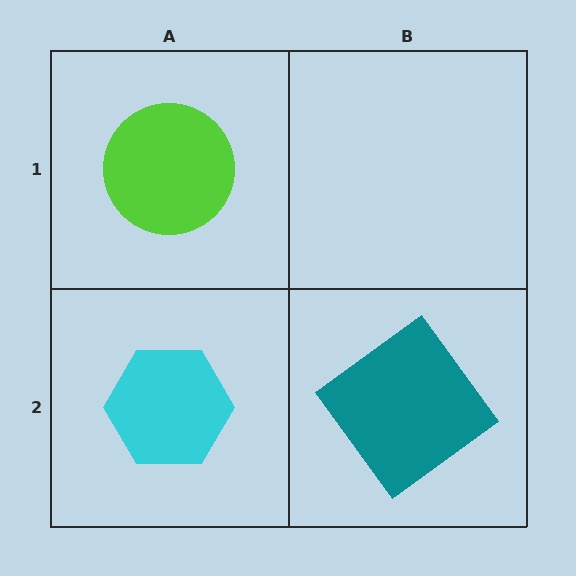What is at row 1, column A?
A lime circle.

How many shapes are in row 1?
1 shape.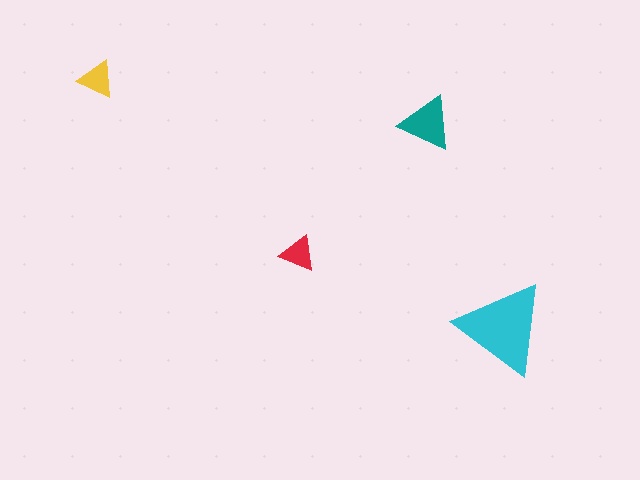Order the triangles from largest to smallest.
the cyan one, the teal one, the yellow one, the red one.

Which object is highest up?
The yellow triangle is topmost.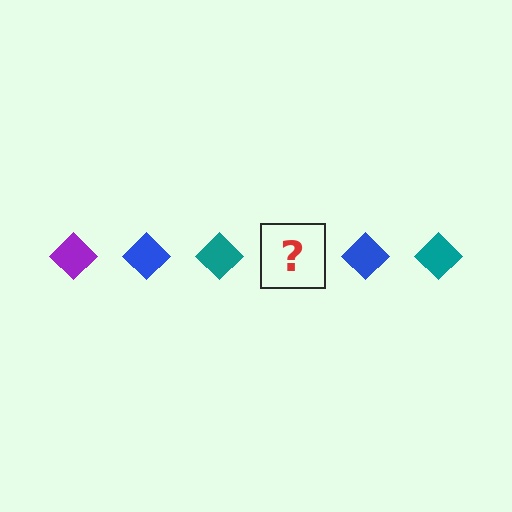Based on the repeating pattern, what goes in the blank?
The blank should be a purple diamond.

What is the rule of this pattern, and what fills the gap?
The rule is that the pattern cycles through purple, blue, teal diamonds. The gap should be filled with a purple diamond.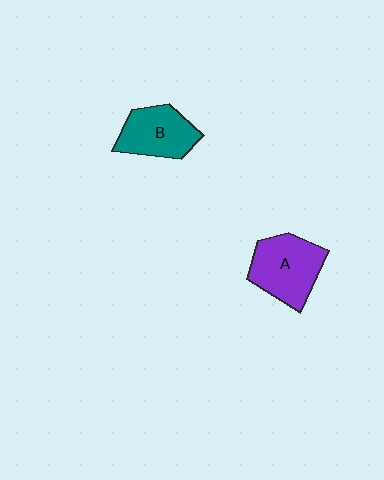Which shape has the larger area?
Shape A (purple).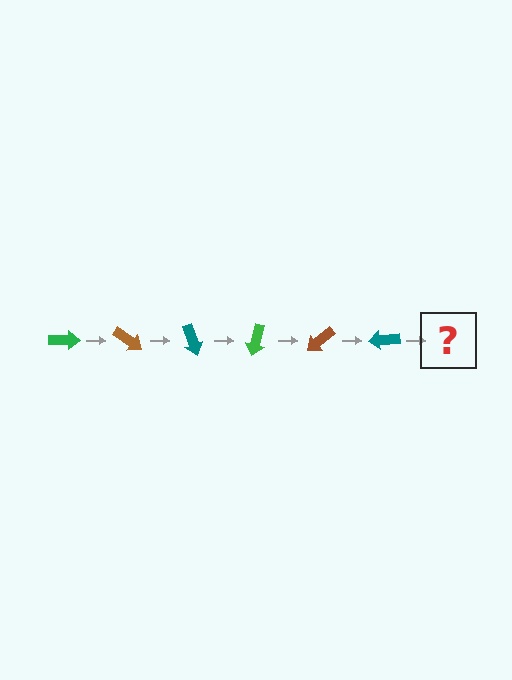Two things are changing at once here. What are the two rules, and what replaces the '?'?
The two rules are that it rotates 35 degrees each step and the color cycles through green, brown, and teal. The '?' should be a green arrow, rotated 210 degrees from the start.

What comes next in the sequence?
The next element should be a green arrow, rotated 210 degrees from the start.